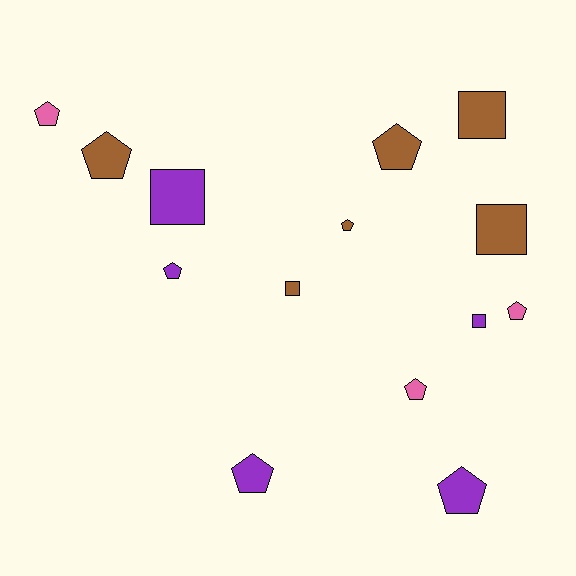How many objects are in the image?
There are 14 objects.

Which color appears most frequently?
Brown, with 6 objects.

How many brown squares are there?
There are 3 brown squares.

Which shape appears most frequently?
Pentagon, with 9 objects.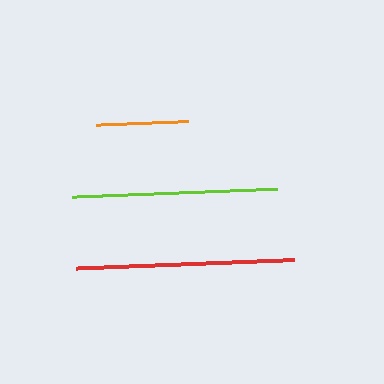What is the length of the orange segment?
The orange segment is approximately 92 pixels long.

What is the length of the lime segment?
The lime segment is approximately 205 pixels long.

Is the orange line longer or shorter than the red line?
The red line is longer than the orange line.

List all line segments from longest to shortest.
From longest to shortest: red, lime, orange.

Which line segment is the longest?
The red line is the longest at approximately 217 pixels.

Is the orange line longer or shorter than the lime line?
The lime line is longer than the orange line.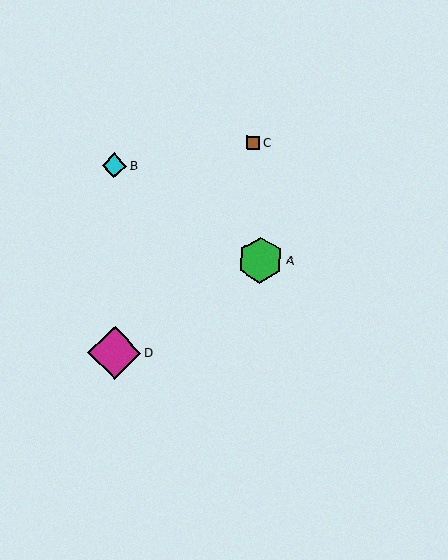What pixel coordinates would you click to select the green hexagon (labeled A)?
Click at (260, 260) to select the green hexagon A.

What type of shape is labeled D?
Shape D is a magenta diamond.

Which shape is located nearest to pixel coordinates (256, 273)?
The green hexagon (labeled A) at (260, 260) is nearest to that location.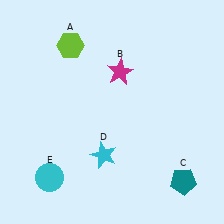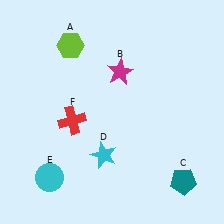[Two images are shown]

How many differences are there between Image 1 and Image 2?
There is 1 difference between the two images.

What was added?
A red cross (F) was added in Image 2.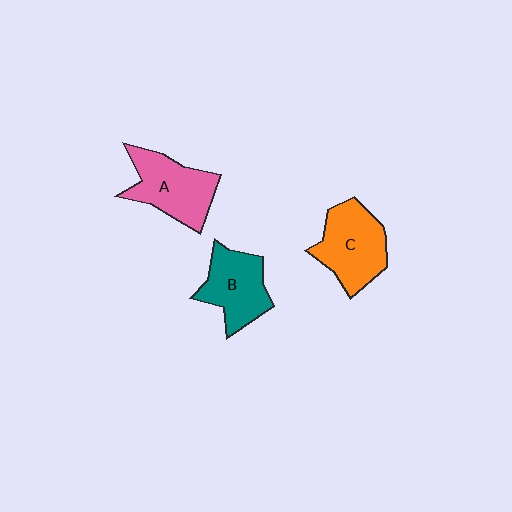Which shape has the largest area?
Shape C (orange).